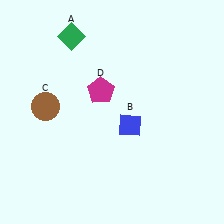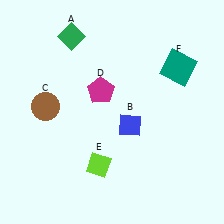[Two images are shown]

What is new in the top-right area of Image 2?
A teal square (F) was added in the top-right area of Image 2.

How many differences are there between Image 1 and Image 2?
There are 2 differences between the two images.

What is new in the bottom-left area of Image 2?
A lime diamond (E) was added in the bottom-left area of Image 2.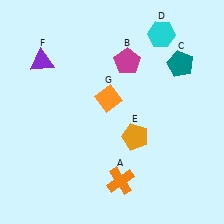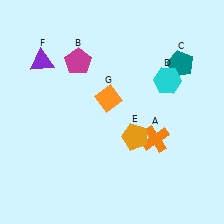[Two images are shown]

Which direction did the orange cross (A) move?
The orange cross (A) moved up.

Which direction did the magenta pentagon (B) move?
The magenta pentagon (B) moved left.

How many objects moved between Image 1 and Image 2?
3 objects moved between the two images.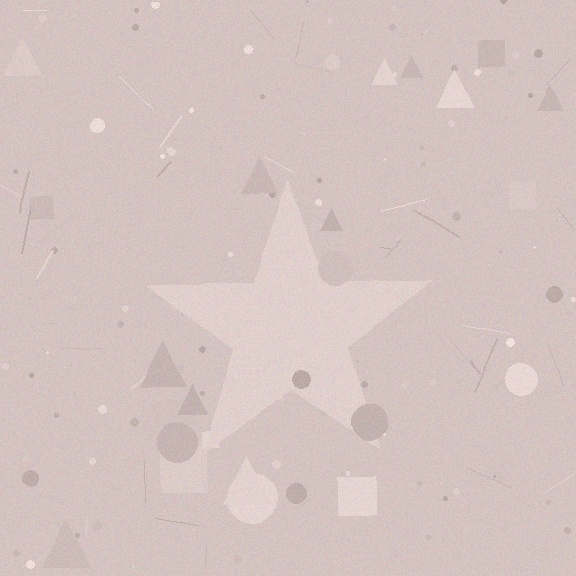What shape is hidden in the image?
A star is hidden in the image.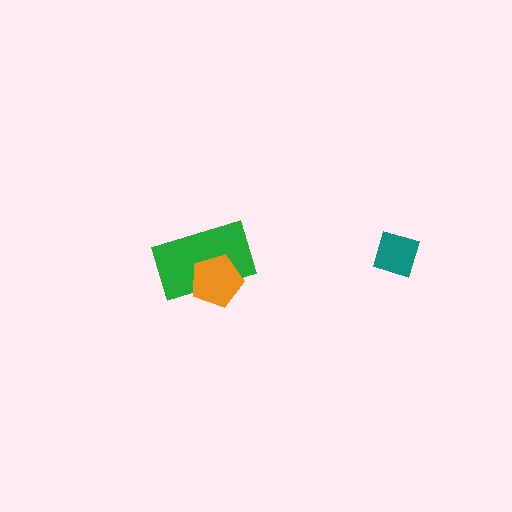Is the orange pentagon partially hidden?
No, no other shape covers it.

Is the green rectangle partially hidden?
Yes, it is partially covered by another shape.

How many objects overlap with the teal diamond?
0 objects overlap with the teal diamond.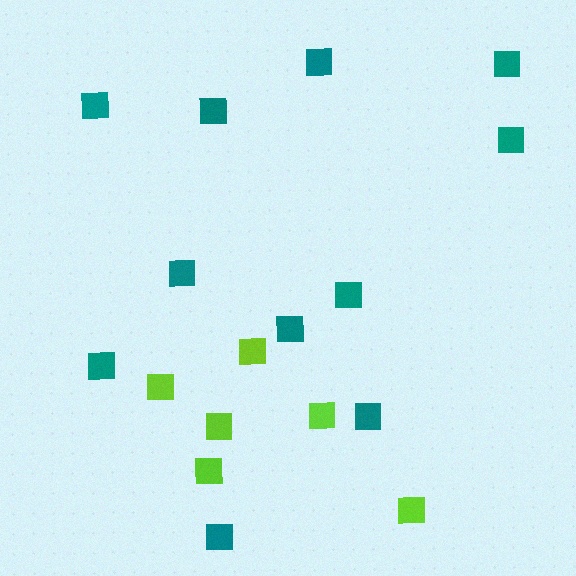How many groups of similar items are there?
There are 2 groups: one group of teal squares (11) and one group of lime squares (6).